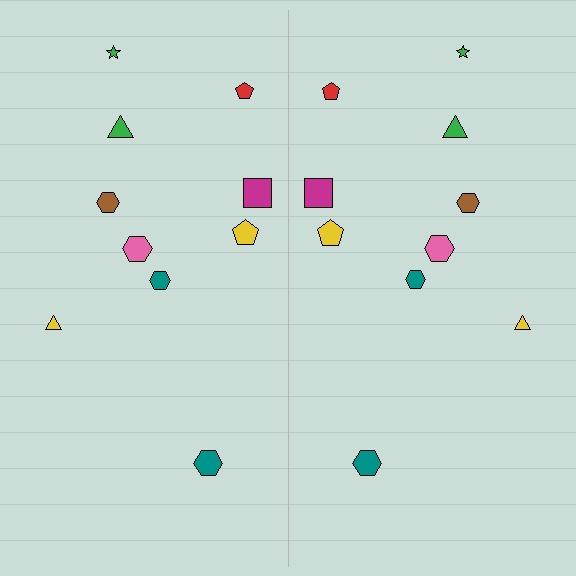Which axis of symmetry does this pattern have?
The pattern has a vertical axis of symmetry running through the center of the image.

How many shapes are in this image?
There are 20 shapes in this image.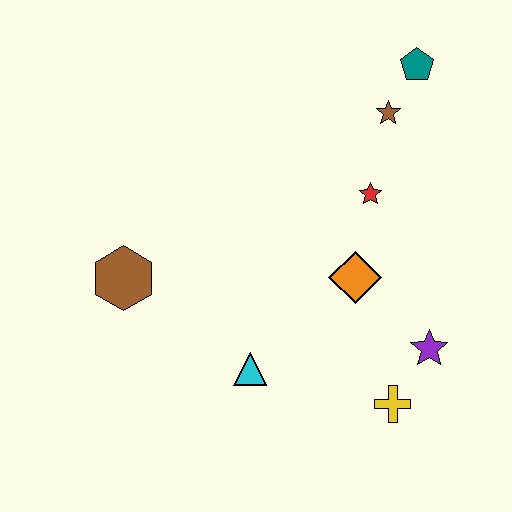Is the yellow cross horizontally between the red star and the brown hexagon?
No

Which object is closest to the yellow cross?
The purple star is closest to the yellow cross.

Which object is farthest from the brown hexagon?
The teal pentagon is farthest from the brown hexagon.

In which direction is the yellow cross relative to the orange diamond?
The yellow cross is below the orange diamond.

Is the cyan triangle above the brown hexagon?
No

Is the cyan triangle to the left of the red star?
Yes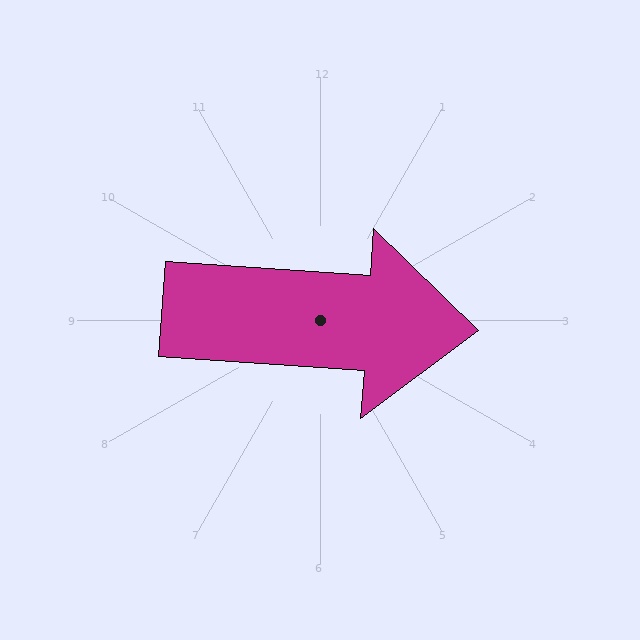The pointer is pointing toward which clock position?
Roughly 3 o'clock.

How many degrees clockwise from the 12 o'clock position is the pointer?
Approximately 94 degrees.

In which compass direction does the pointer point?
East.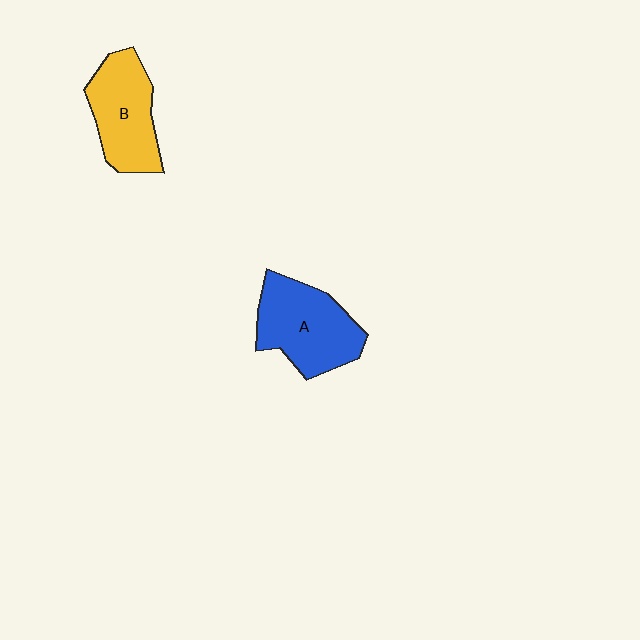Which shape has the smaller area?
Shape B (yellow).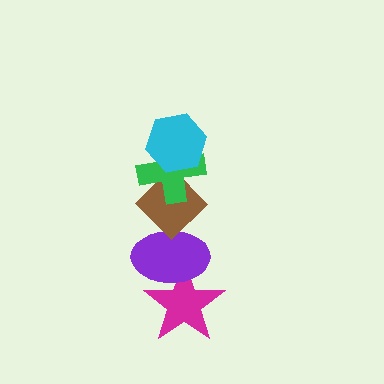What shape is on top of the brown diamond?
The green cross is on top of the brown diamond.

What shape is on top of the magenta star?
The purple ellipse is on top of the magenta star.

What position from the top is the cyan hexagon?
The cyan hexagon is 1st from the top.